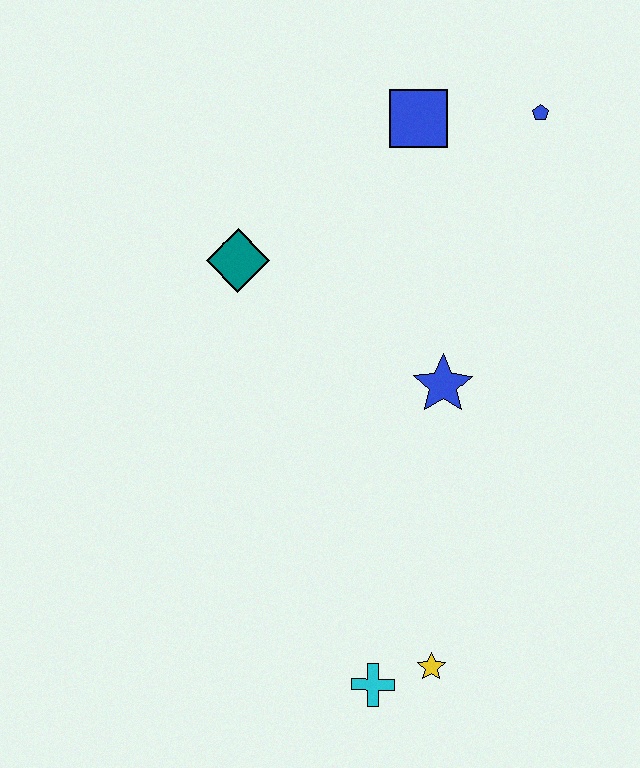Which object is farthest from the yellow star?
The blue pentagon is farthest from the yellow star.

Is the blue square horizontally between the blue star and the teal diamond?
Yes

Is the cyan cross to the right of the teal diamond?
Yes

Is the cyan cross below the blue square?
Yes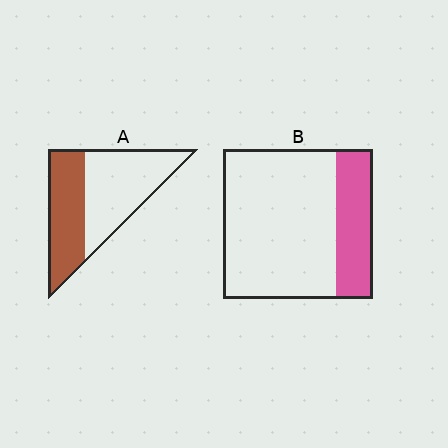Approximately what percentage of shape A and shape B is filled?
A is approximately 45% and B is approximately 25%.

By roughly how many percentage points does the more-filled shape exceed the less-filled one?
By roughly 20 percentage points (A over B).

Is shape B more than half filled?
No.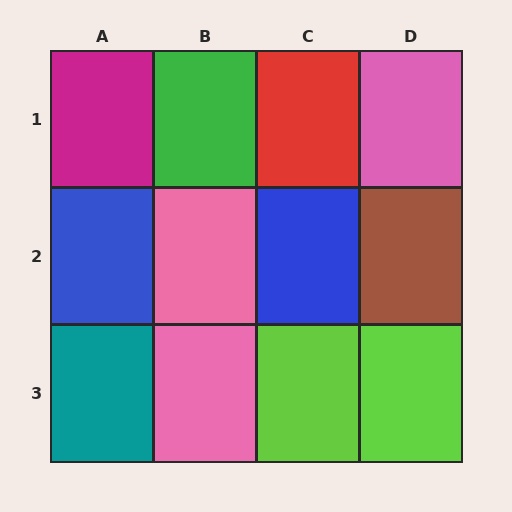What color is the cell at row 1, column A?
Magenta.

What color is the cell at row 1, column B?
Green.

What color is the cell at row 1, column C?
Red.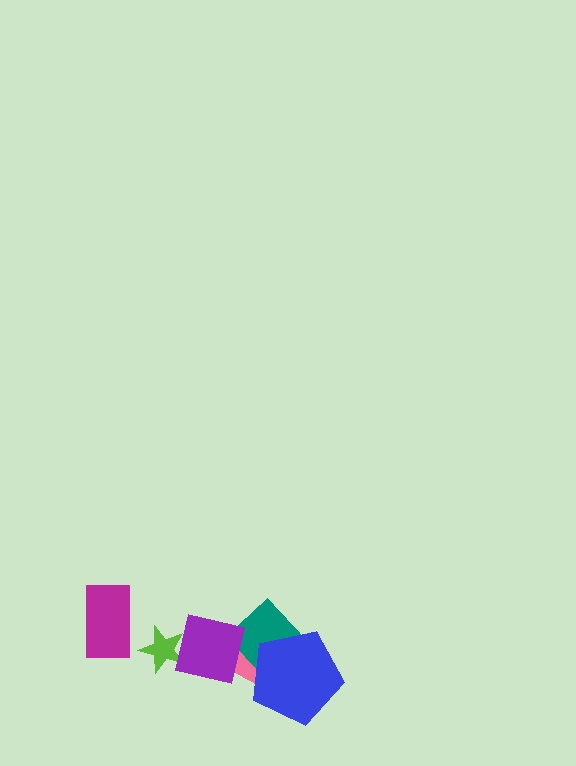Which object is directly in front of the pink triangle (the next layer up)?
The teal diamond is directly in front of the pink triangle.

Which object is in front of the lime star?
The purple square is in front of the lime star.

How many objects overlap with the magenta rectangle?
0 objects overlap with the magenta rectangle.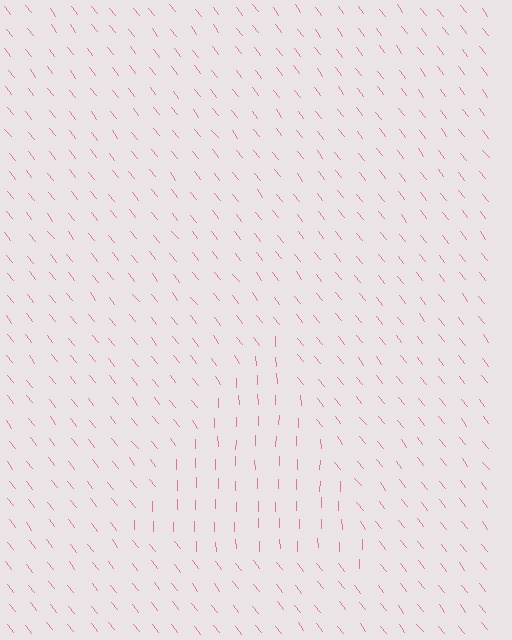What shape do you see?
I see a triangle.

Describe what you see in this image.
The image is filled with small pink line segments. A triangle region in the image has lines oriented differently from the surrounding lines, creating a visible texture boundary.